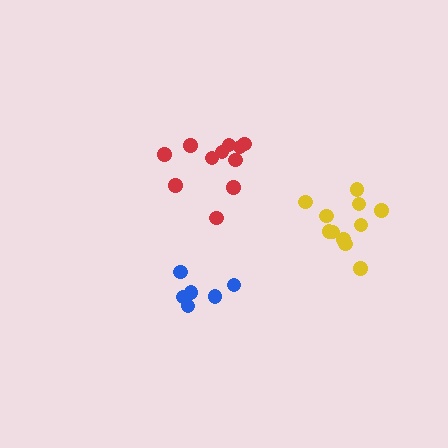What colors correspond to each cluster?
The clusters are colored: yellow, blue, red.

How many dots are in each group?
Group 1: 11 dots, Group 2: 6 dots, Group 3: 11 dots (28 total).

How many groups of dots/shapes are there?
There are 3 groups.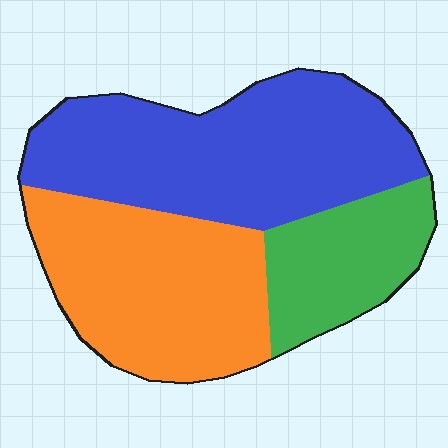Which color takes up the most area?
Blue, at roughly 45%.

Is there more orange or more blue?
Blue.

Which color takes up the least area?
Green, at roughly 20%.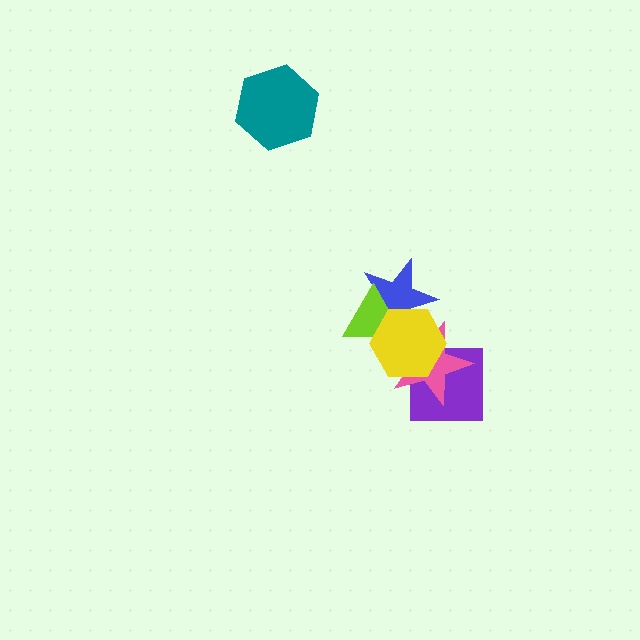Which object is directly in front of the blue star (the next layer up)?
The lime triangle is directly in front of the blue star.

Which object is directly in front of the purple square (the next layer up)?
The pink star is directly in front of the purple square.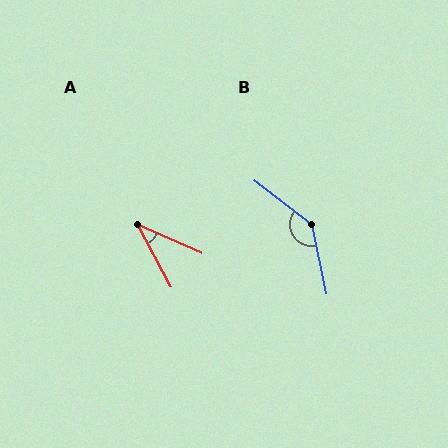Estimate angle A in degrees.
Approximately 38 degrees.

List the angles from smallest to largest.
A (38°), B (140°).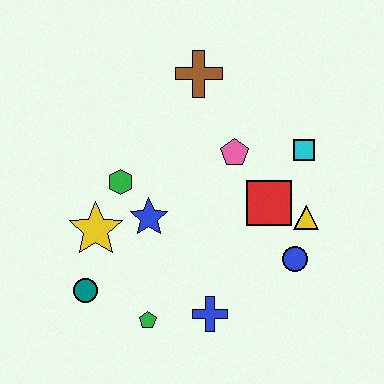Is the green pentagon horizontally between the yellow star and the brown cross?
Yes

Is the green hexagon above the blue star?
Yes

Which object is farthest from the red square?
The teal circle is farthest from the red square.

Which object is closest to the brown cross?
The pink pentagon is closest to the brown cross.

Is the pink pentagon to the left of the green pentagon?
No